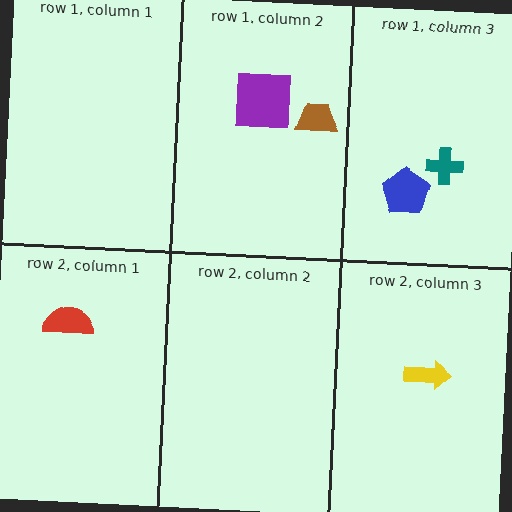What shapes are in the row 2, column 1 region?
The red semicircle.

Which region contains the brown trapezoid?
The row 1, column 2 region.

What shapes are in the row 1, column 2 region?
The purple square, the brown trapezoid.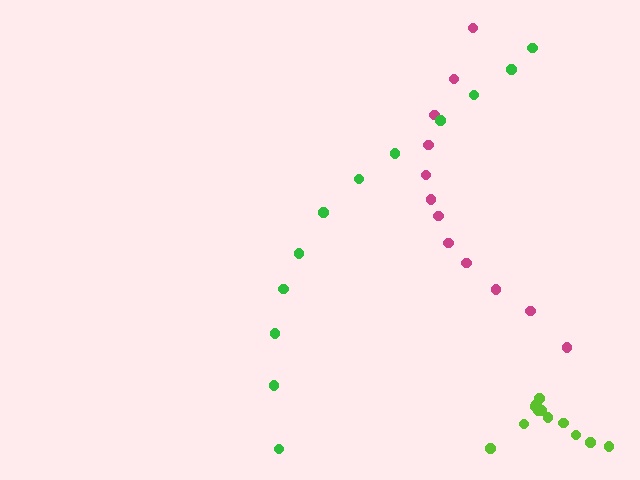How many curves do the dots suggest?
There are 3 distinct paths.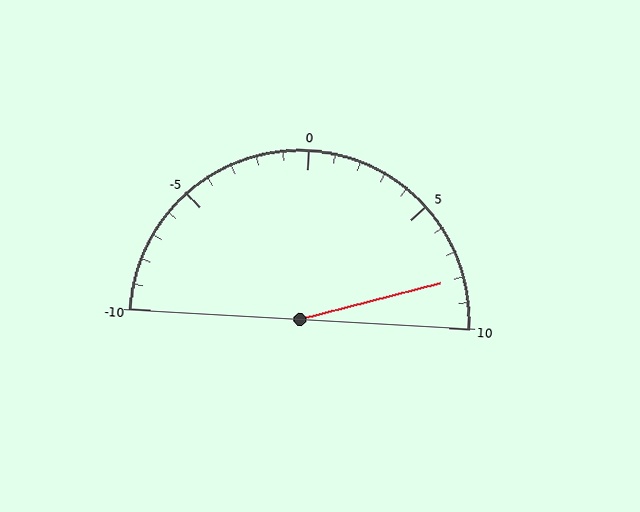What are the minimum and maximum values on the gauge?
The gauge ranges from -10 to 10.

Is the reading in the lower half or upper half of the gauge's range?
The reading is in the upper half of the range (-10 to 10).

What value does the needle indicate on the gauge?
The needle indicates approximately 8.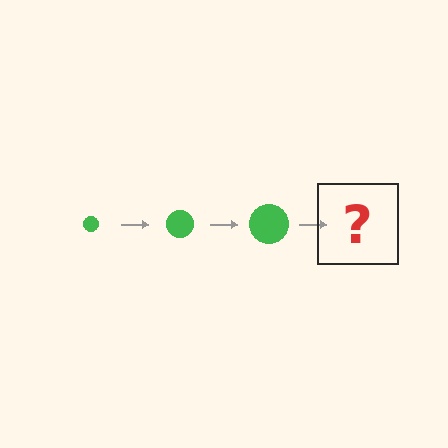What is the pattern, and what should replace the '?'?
The pattern is that the circle gets progressively larger each step. The '?' should be a green circle, larger than the previous one.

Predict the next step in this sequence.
The next step is a green circle, larger than the previous one.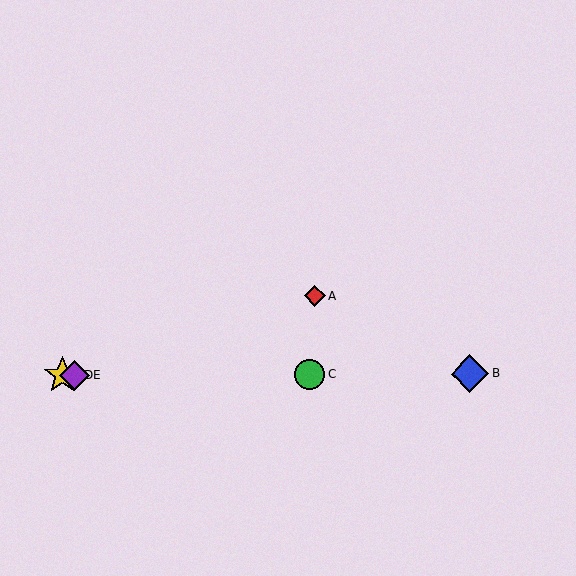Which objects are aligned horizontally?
Objects B, C, D, E are aligned horizontally.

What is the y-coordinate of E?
Object E is at y≈375.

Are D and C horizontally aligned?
Yes, both are at y≈375.